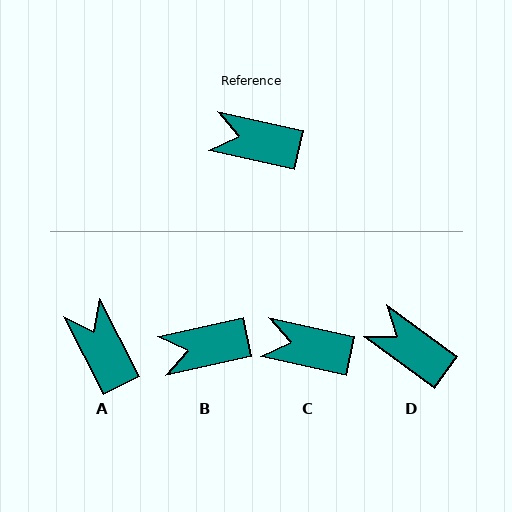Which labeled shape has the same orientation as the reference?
C.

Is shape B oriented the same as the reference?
No, it is off by about 25 degrees.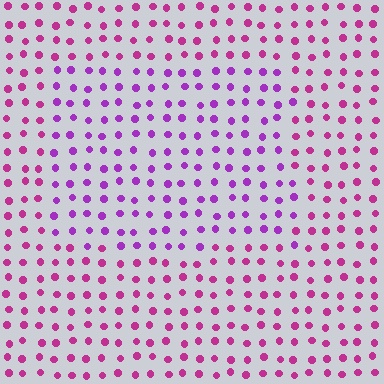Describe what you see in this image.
The image is filled with small magenta elements in a uniform arrangement. A rectangle-shaped region is visible where the elements are tinted to a slightly different hue, forming a subtle color boundary.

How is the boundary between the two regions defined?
The boundary is defined purely by a slight shift in hue (about 31 degrees). Spacing, size, and orientation are identical on both sides.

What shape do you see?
I see a rectangle.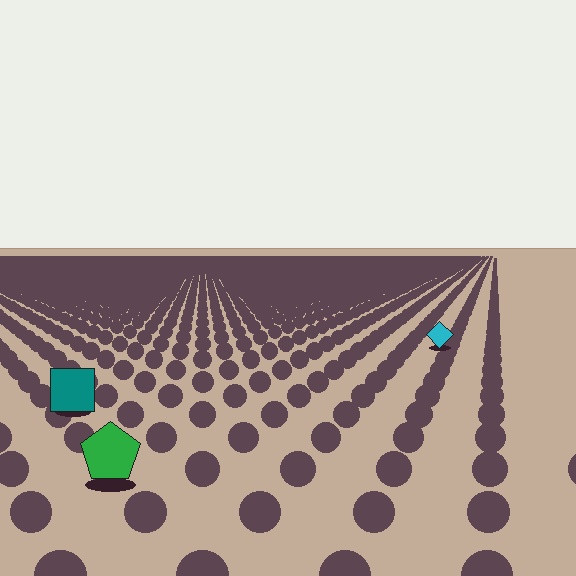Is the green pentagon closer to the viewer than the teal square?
Yes. The green pentagon is closer — you can tell from the texture gradient: the ground texture is coarser near it.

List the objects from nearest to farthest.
From nearest to farthest: the green pentagon, the teal square, the cyan diamond.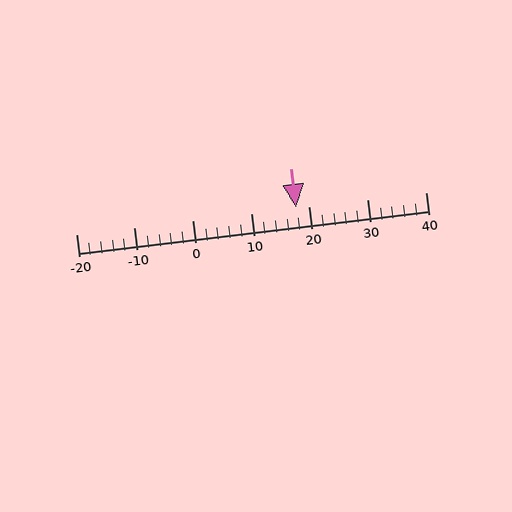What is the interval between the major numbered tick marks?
The major tick marks are spaced 10 units apart.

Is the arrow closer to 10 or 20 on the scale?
The arrow is closer to 20.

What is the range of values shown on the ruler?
The ruler shows values from -20 to 40.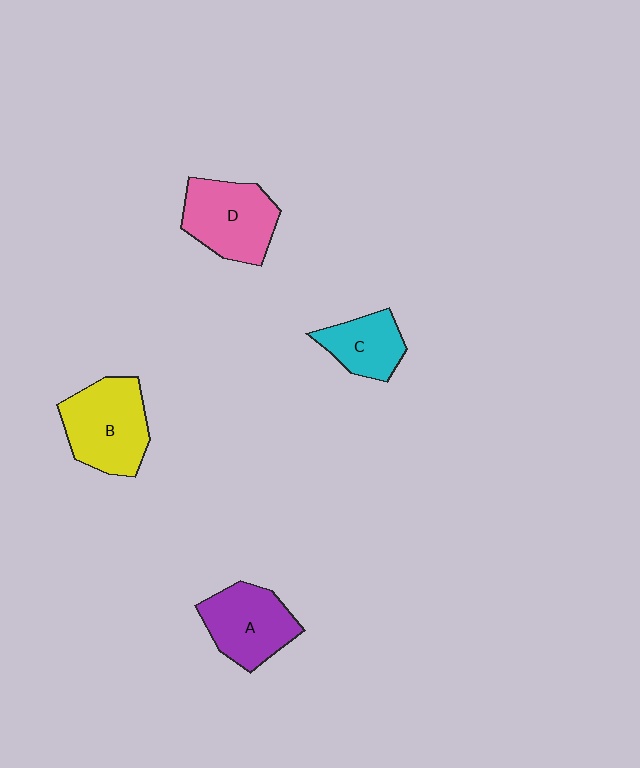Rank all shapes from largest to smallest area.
From largest to smallest: B (yellow), D (pink), A (purple), C (cyan).